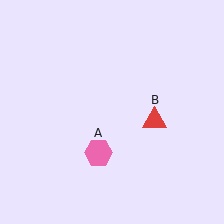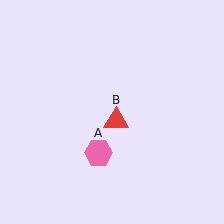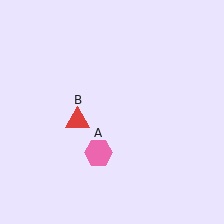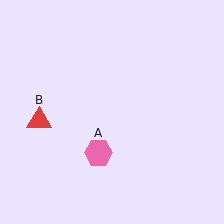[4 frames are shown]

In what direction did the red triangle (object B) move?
The red triangle (object B) moved left.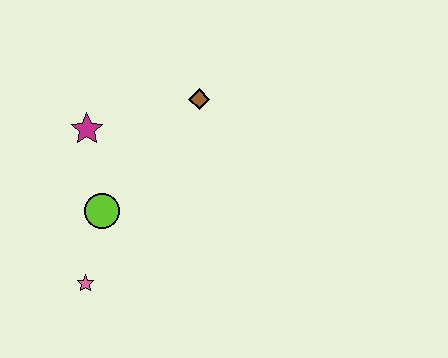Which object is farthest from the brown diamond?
The pink star is farthest from the brown diamond.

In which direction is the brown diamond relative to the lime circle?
The brown diamond is above the lime circle.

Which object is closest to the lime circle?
The pink star is closest to the lime circle.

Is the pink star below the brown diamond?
Yes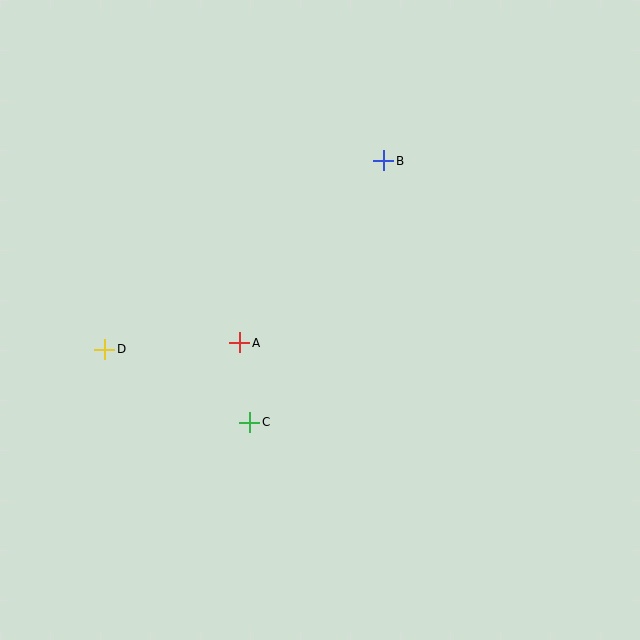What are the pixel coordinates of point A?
Point A is at (240, 343).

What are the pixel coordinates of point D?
Point D is at (105, 349).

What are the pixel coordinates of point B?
Point B is at (384, 161).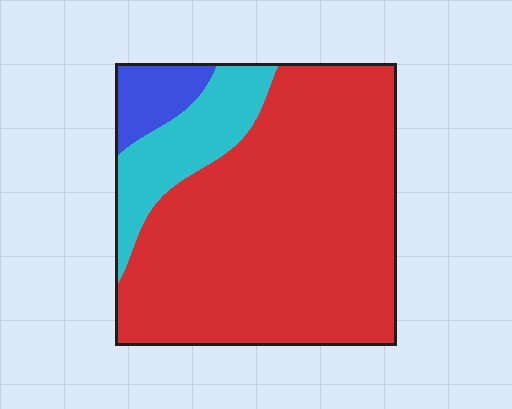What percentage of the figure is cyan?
Cyan covers roughly 15% of the figure.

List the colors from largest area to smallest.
From largest to smallest: red, cyan, blue.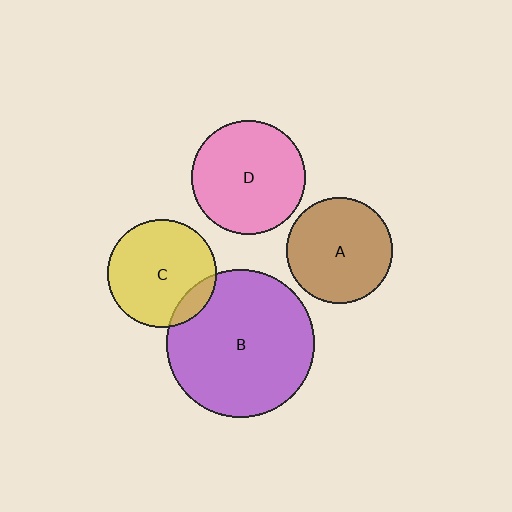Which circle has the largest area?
Circle B (purple).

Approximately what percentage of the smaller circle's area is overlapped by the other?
Approximately 10%.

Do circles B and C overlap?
Yes.